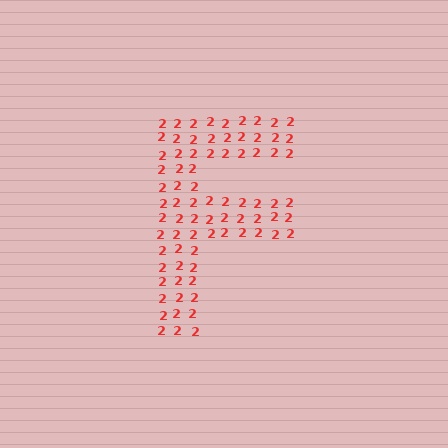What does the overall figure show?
The overall figure shows the letter F.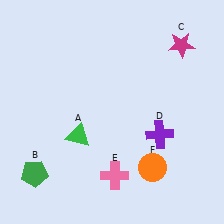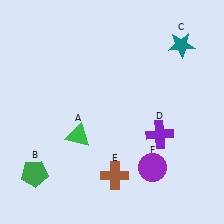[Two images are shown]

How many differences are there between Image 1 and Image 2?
There are 3 differences between the two images.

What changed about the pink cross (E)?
In Image 1, E is pink. In Image 2, it changed to brown.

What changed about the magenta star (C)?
In Image 1, C is magenta. In Image 2, it changed to teal.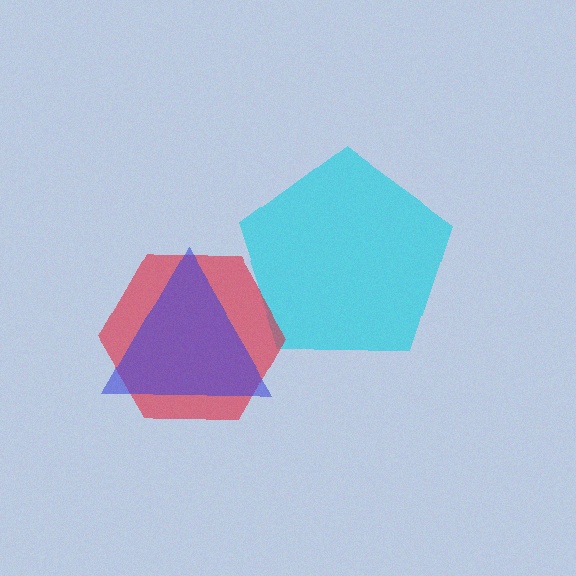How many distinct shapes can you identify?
There are 3 distinct shapes: a cyan pentagon, a red hexagon, a blue triangle.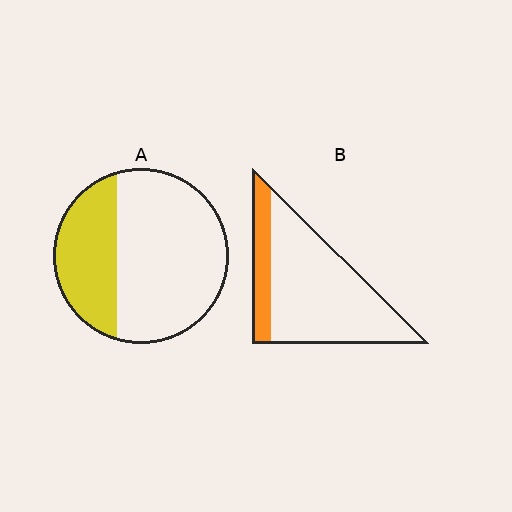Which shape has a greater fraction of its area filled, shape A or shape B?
Shape A.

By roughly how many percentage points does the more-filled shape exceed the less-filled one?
By roughly 15 percentage points (A over B).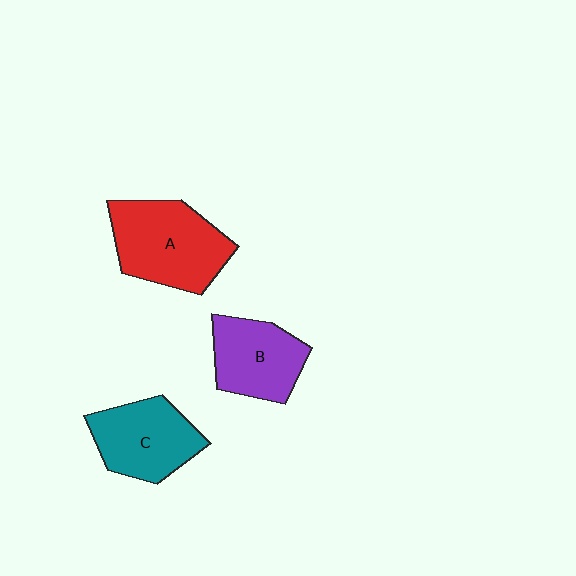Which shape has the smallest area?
Shape B (purple).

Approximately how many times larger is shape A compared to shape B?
Approximately 1.3 times.